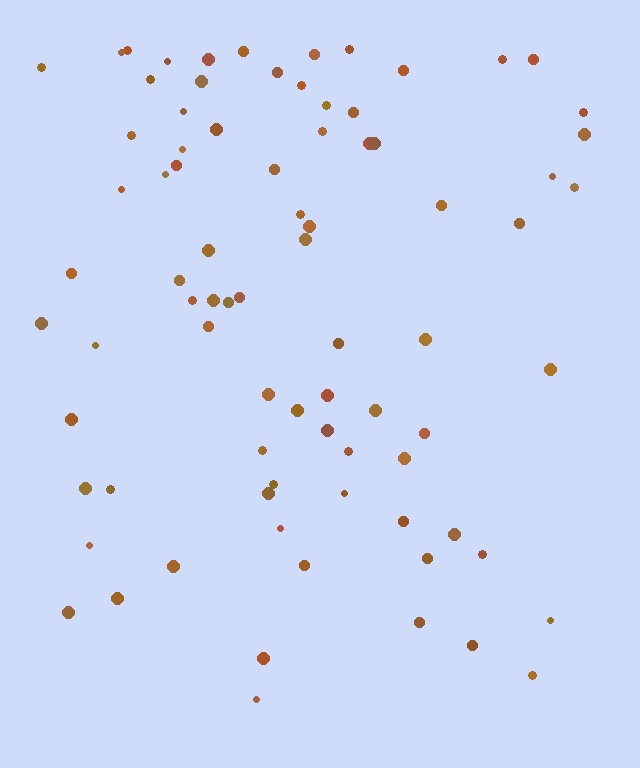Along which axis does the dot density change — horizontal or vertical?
Vertical.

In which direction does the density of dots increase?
From bottom to top, with the top side densest.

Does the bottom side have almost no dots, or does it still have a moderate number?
Still a moderate number, just noticeably fewer than the top.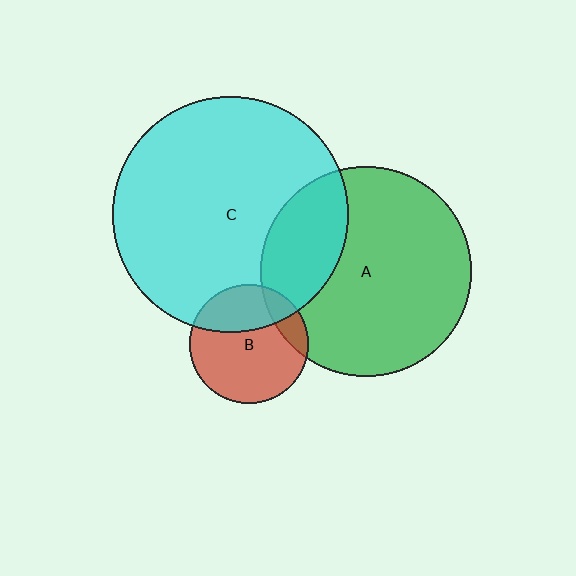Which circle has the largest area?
Circle C (cyan).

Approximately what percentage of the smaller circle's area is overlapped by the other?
Approximately 30%.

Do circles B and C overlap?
Yes.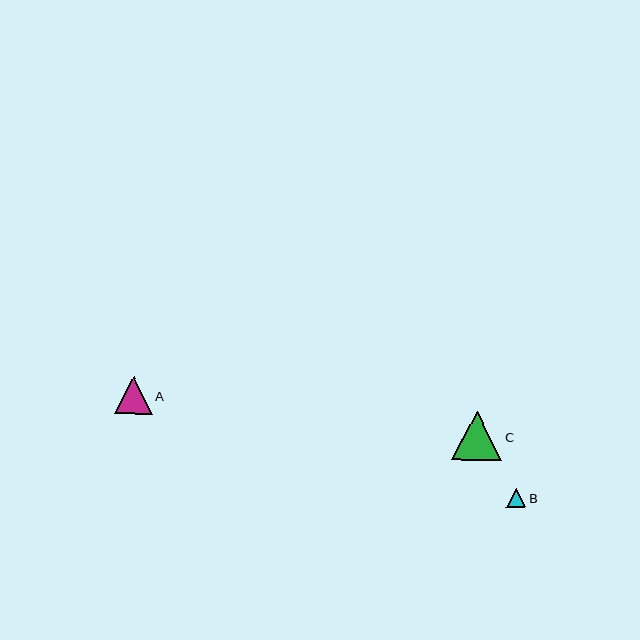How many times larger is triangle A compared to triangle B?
Triangle A is approximately 1.9 times the size of triangle B.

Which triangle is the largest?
Triangle C is the largest with a size of approximately 50 pixels.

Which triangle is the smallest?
Triangle B is the smallest with a size of approximately 19 pixels.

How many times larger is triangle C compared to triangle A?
Triangle C is approximately 1.3 times the size of triangle A.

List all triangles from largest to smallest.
From largest to smallest: C, A, B.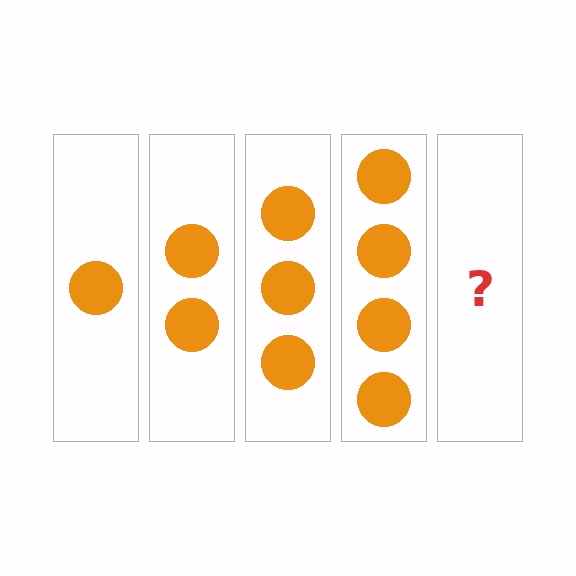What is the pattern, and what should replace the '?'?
The pattern is that each step adds one more circle. The '?' should be 5 circles.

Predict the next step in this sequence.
The next step is 5 circles.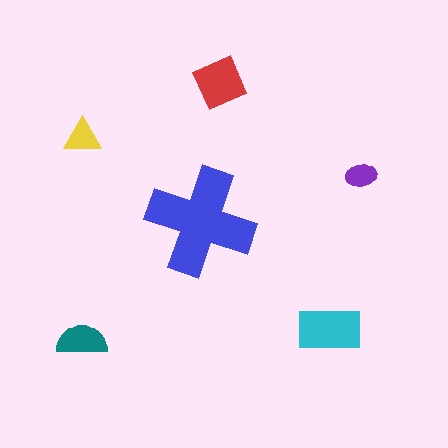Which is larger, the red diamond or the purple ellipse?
The red diamond.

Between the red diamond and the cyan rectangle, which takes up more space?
The cyan rectangle.